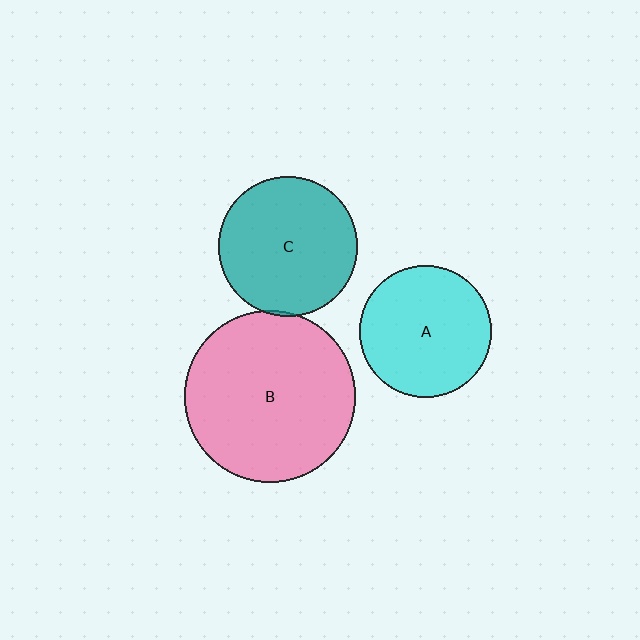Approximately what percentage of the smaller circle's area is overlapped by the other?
Approximately 5%.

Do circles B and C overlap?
Yes.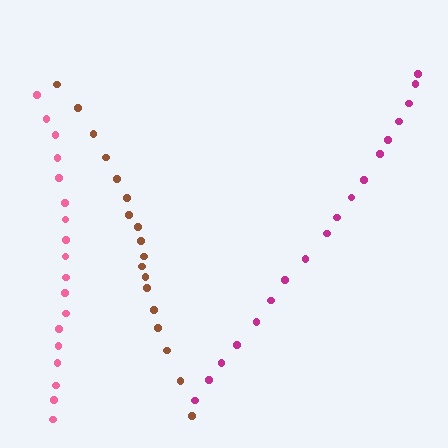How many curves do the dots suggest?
There are 3 distinct paths.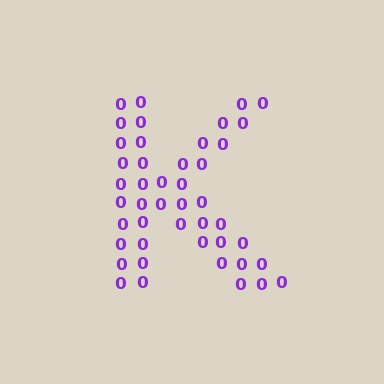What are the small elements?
The small elements are digit 0's.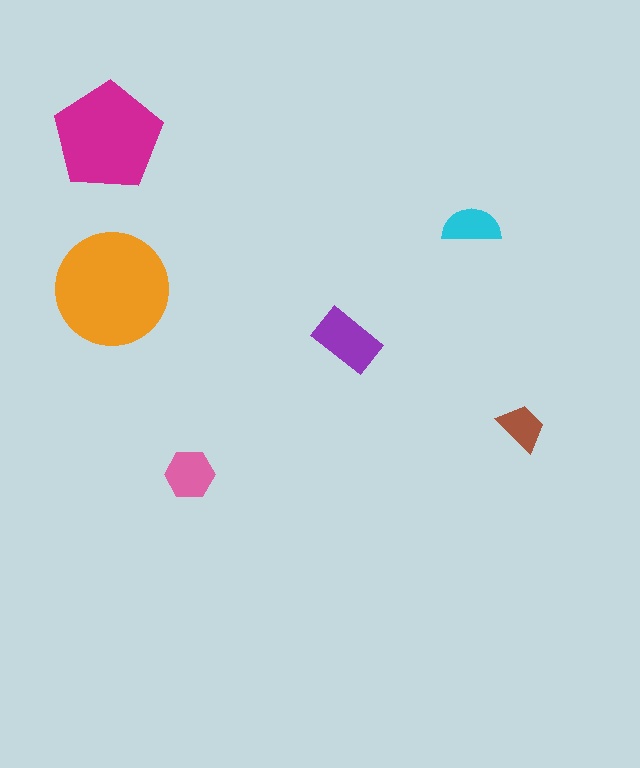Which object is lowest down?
The pink hexagon is bottommost.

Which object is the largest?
The orange circle.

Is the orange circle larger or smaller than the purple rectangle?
Larger.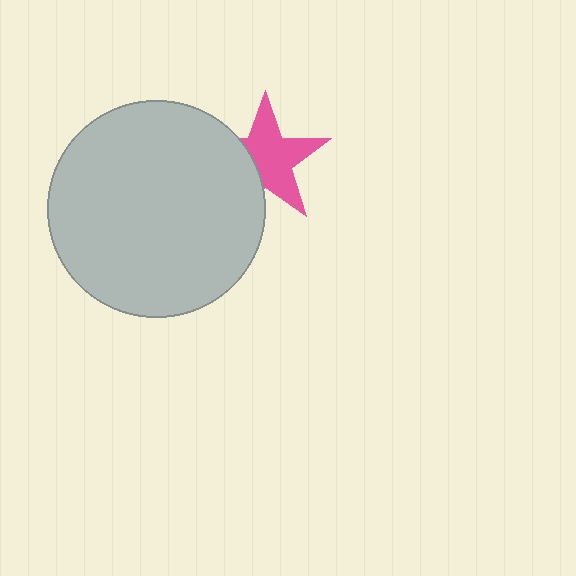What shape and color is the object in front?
The object in front is a light gray circle.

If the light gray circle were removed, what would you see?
You would see the complete pink star.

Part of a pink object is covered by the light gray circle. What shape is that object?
It is a star.